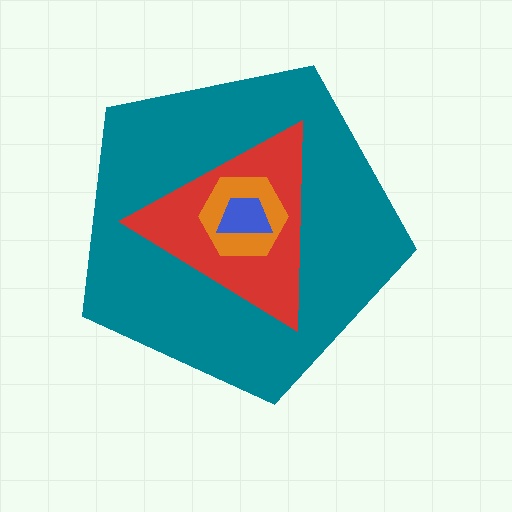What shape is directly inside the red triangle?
The orange hexagon.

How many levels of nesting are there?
4.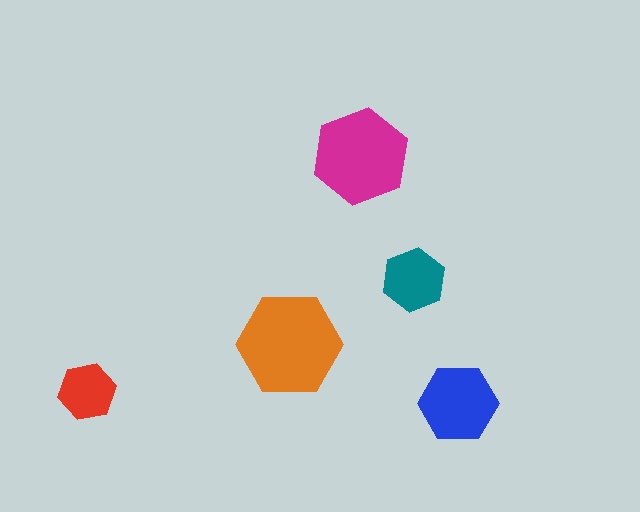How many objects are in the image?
There are 5 objects in the image.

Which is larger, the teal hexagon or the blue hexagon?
The blue one.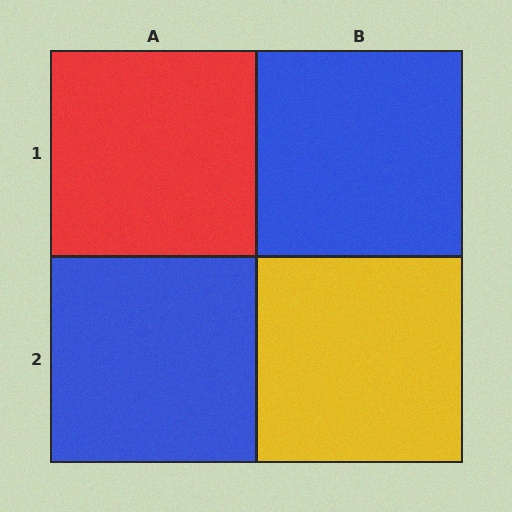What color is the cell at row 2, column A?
Blue.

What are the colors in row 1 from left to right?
Red, blue.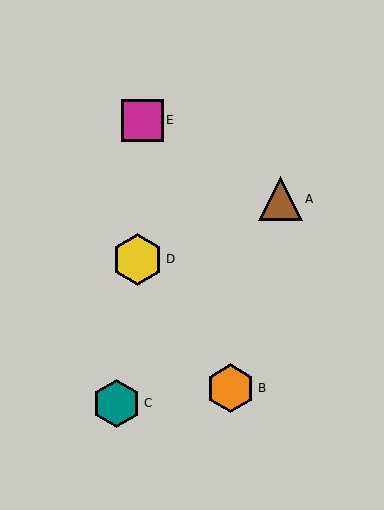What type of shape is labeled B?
Shape B is an orange hexagon.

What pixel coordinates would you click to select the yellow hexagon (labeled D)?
Click at (138, 259) to select the yellow hexagon D.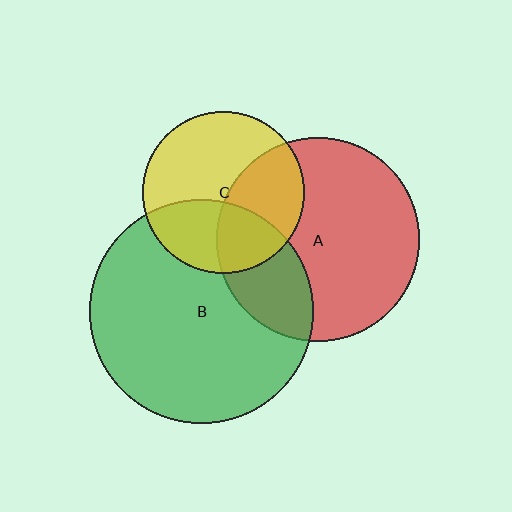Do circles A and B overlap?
Yes.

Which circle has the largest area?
Circle B (green).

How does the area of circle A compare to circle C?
Approximately 1.6 times.